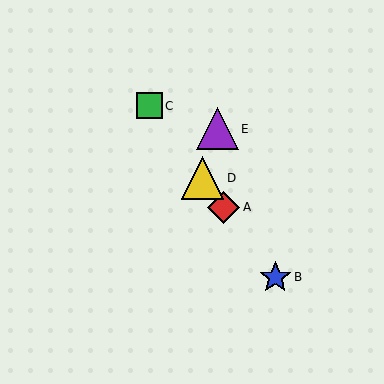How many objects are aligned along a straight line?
4 objects (A, B, C, D) are aligned along a straight line.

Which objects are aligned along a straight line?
Objects A, B, C, D are aligned along a straight line.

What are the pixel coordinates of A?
Object A is at (224, 207).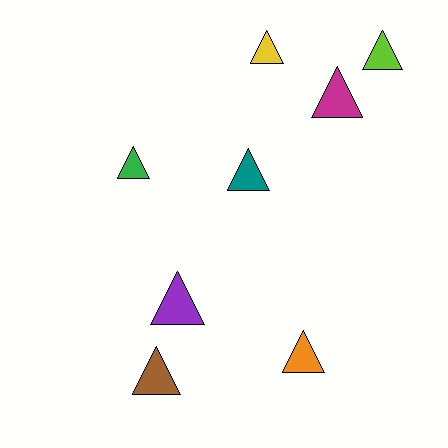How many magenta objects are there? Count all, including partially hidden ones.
There is 1 magenta object.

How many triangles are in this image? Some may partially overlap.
There are 8 triangles.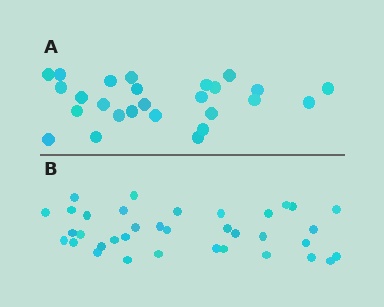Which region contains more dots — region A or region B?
Region B (the bottom region) has more dots.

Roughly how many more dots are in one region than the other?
Region B has roughly 10 or so more dots than region A.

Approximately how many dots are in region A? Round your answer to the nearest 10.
About 30 dots. (The exact count is 26, which rounds to 30.)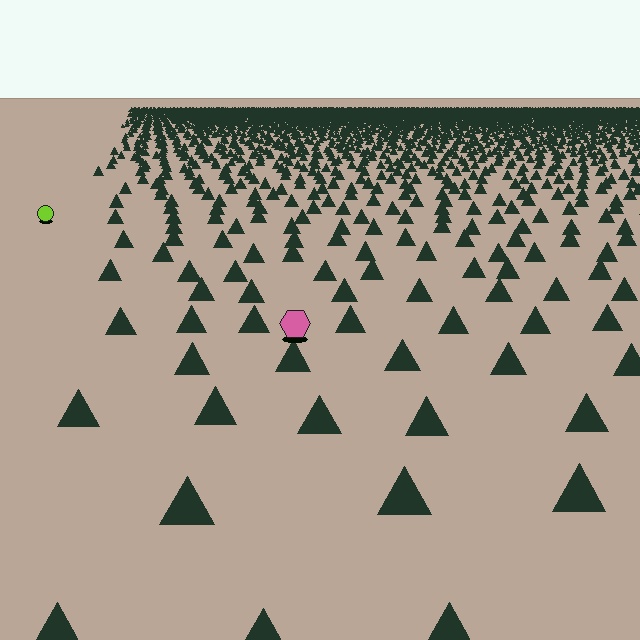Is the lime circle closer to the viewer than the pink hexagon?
No. The pink hexagon is closer — you can tell from the texture gradient: the ground texture is coarser near it.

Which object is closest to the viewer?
The pink hexagon is closest. The texture marks near it are larger and more spread out.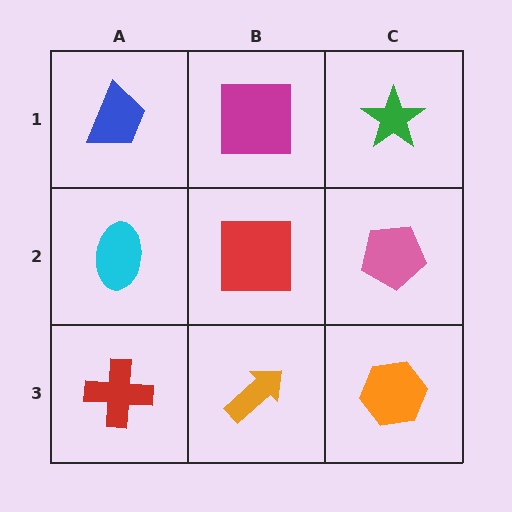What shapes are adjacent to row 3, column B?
A red square (row 2, column B), a red cross (row 3, column A), an orange hexagon (row 3, column C).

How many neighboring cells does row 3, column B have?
3.